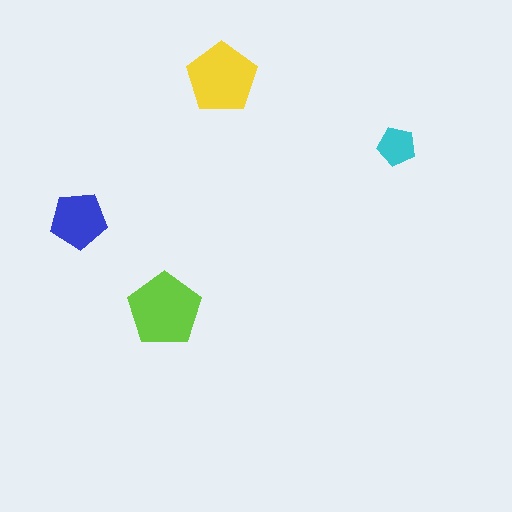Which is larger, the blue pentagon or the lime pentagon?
The lime one.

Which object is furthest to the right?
The cyan pentagon is rightmost.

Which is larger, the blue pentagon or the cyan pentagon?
The blue one.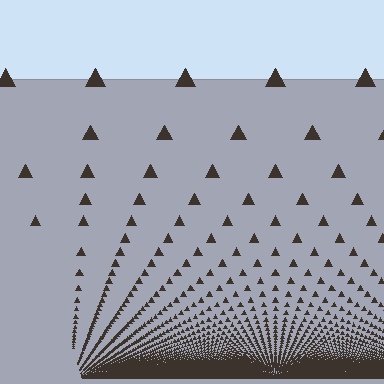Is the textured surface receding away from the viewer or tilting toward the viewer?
The surface appears to tilt toward the viewer. Texture elements get larger and sparser toward the top.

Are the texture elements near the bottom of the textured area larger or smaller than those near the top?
Smaller. The gradient is inverted — elements near the bottom are smaller and denser.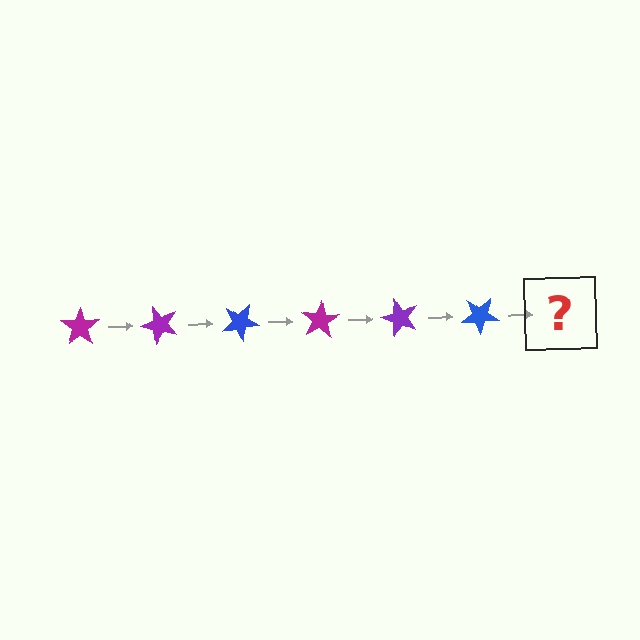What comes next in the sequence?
The next element should be a magenta star, rotated 300 degrees from the start.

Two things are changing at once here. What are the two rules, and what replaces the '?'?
The two rules are that it rotates 50 degrees each step and the color cycles through magenta, purple, and blue. The '?' should be a magenta star, rotated 300 degrees from the start.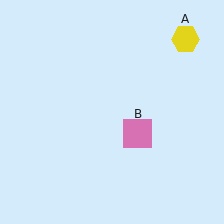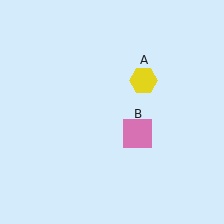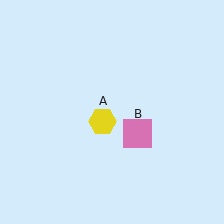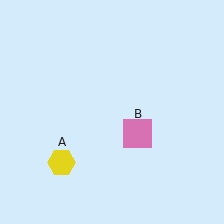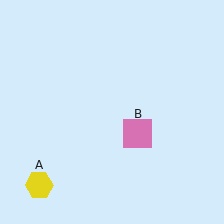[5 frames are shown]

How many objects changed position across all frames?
1 object changed position: yellow hexagon (object A).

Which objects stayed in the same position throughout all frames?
Pink square (object B) remained stationary.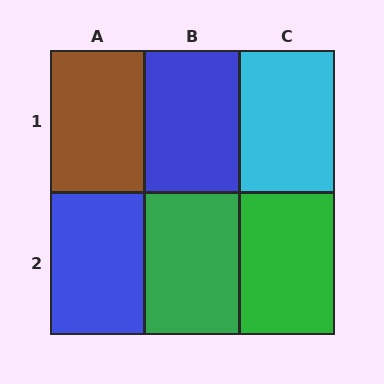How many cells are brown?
1 cell is brown.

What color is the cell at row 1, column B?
Blue.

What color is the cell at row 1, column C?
Cyan.